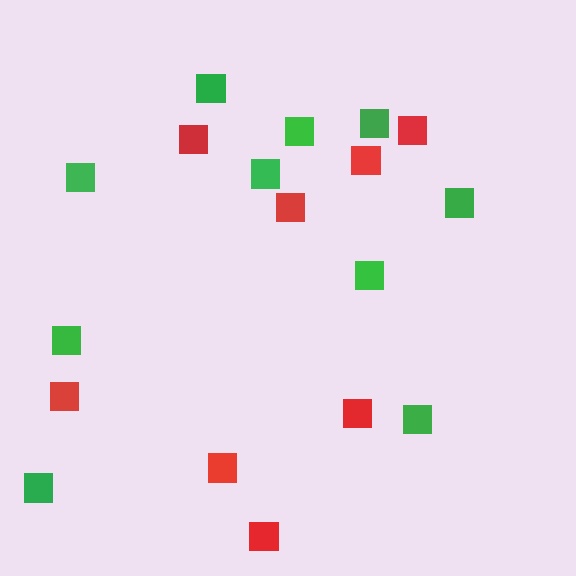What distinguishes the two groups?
There are 2 groups: one group of green squares (10) and one group of red squares (8).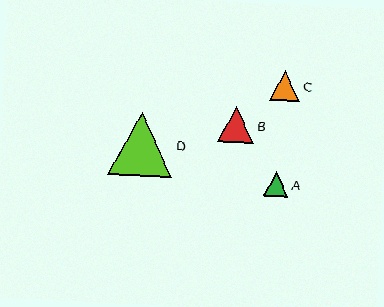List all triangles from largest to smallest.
From largest to smallest: D, B, C, A.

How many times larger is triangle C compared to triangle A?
Triangle C is approximately 1.2 times the size of triangle A.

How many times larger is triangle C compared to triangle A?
Triangle C is approximately 1.2 times the size of triangle A.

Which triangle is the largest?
Triangle D is the largest with a size of approximately 64 pixels.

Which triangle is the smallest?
Triangle A is the smallest with a size of approximately 24 pixels.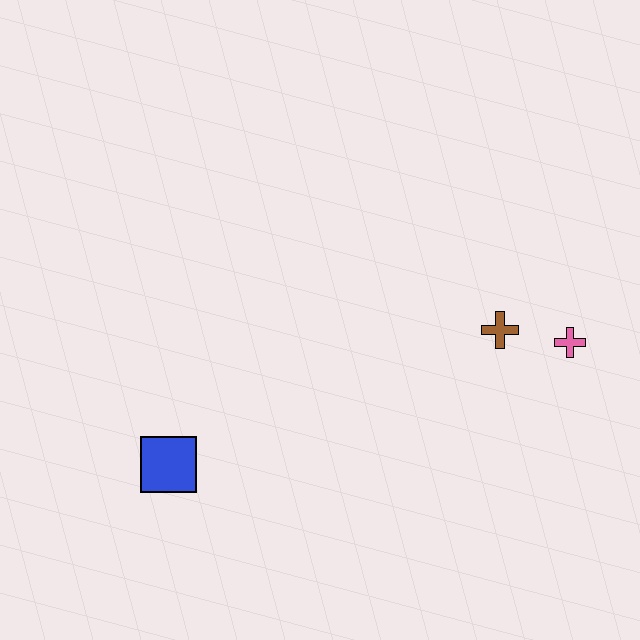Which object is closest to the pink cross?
The brown cross is closest to the pink cross.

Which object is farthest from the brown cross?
The blue square is farthest from the brown cross.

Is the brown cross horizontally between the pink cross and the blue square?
Yes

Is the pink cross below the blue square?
No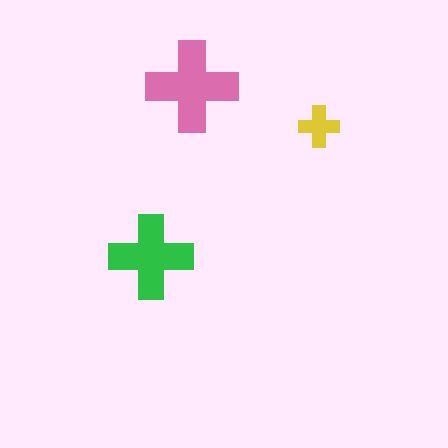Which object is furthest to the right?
The yellow cross is rightmost.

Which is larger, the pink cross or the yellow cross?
The pink one.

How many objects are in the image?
There are 3 objects in the image.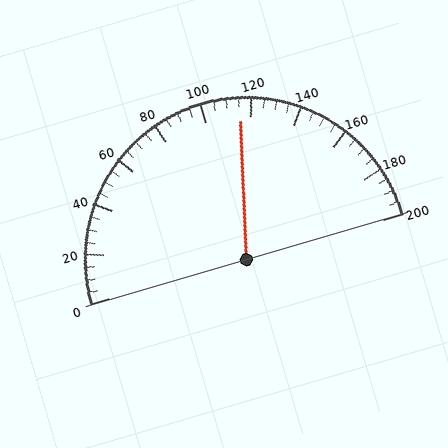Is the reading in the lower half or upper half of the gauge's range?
The reading is in the upper half of the range (0 to 200).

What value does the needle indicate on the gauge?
The needle indicates approximately 115.